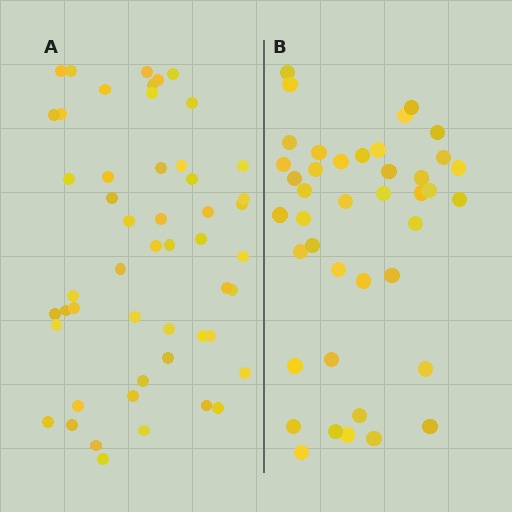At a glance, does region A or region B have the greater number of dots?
Region A (the left region) has more dots.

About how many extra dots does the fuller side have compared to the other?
Region A has roughly 10 or so more dots than region B.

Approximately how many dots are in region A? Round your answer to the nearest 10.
About 50 dots. (The exact count is 51, which rounds to 50.)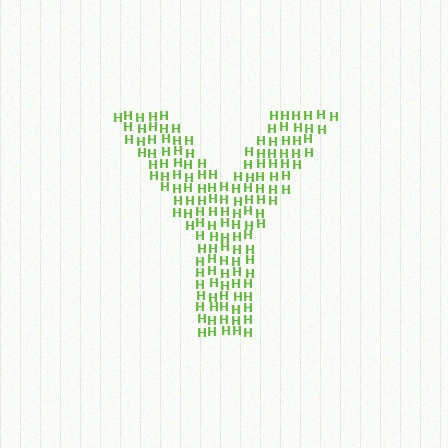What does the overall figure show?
The overall figure shows the letter Y.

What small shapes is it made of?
It is made of small letter H's.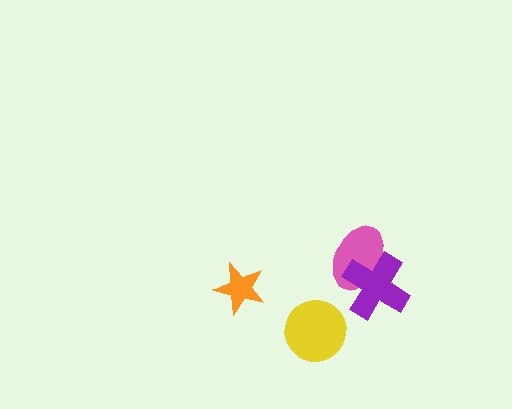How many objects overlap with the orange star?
0 objects overlap with the orange star.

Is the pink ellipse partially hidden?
Yes, it is partially covered by another shape.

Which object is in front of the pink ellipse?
The purple cross is in front of the pink ellipse.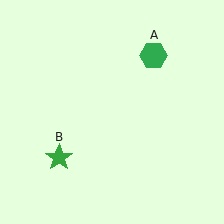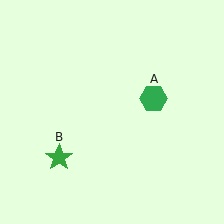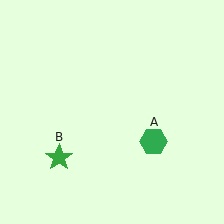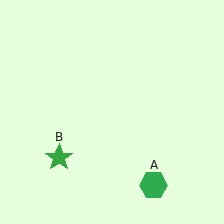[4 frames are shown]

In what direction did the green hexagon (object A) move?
The green hexagon (object A) moved down.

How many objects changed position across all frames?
1 object changed position: green hexagon (object A).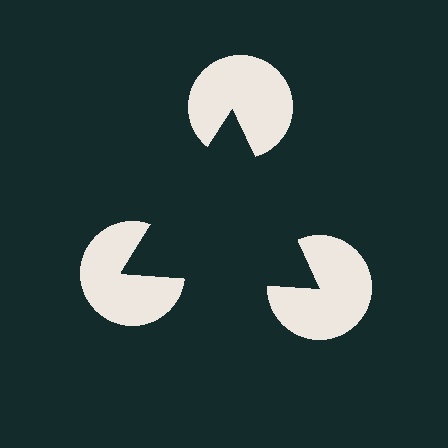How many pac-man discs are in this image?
There are 3 — one at each vertex of the illusory triangle.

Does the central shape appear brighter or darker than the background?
It typically appears slightly darker than the background, even though no actual brightness change is drawn.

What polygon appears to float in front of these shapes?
An illusory triangle — its edges are inferred from the aligned wedge cuts in the pac-man discs, not physically drawn.